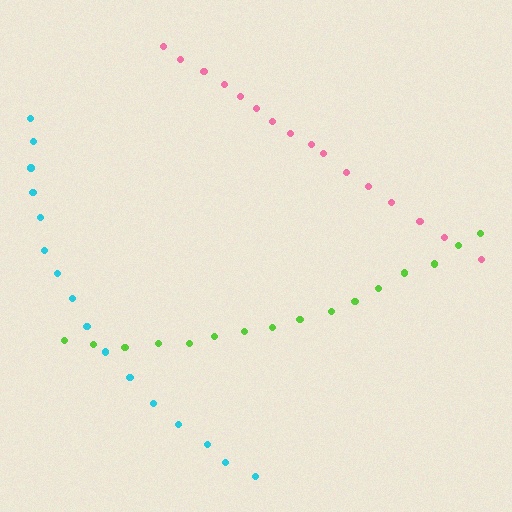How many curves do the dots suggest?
There are 3 distinct paths.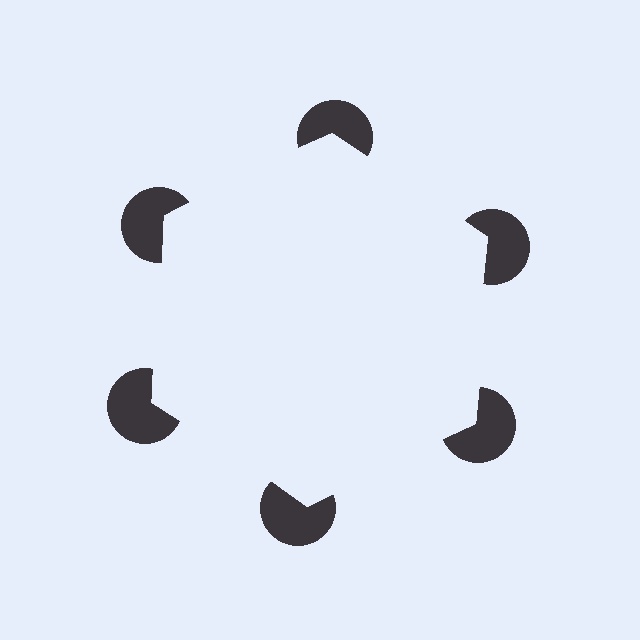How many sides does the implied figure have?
6 sides.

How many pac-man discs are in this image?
There are 6 — one at each vertex of the illusory hexagon.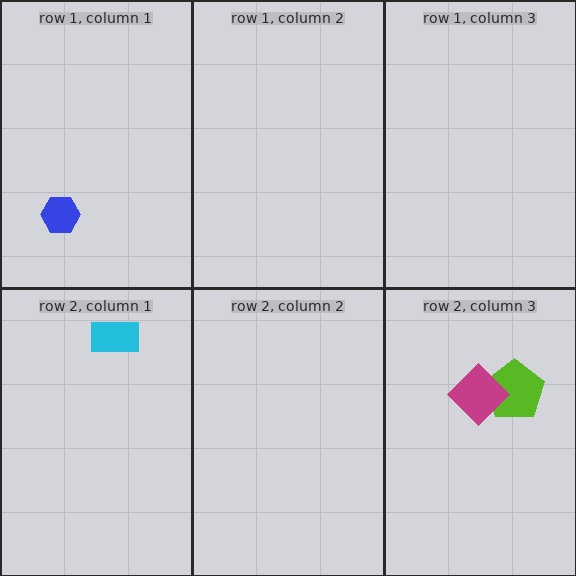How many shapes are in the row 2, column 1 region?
1.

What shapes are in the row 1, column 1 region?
The blue hexagon.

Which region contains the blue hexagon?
The row 1, column 1 region.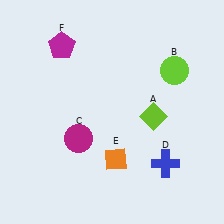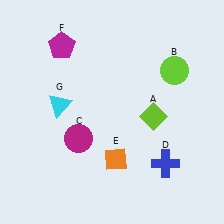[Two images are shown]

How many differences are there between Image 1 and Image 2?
There is 1 difference between the two images.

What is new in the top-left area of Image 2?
A cyan triangle (G) was added in the top-left area of Image 2.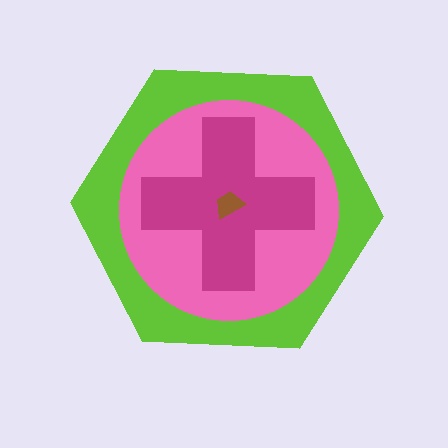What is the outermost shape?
The lime hexagon.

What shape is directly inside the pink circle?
The magenta cross.